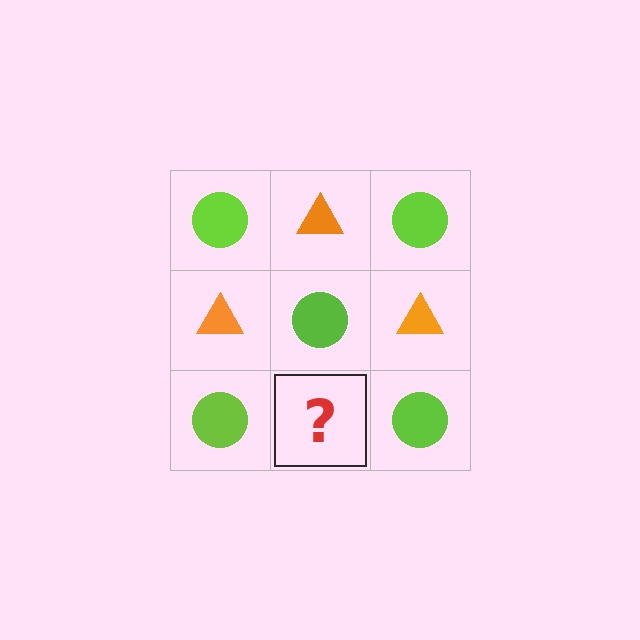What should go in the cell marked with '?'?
The missing cell should contain an orange triangle.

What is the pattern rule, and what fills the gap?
The rule is that it alternates lime circle and orange triangle in a checkerboard pattern. The gap should be filled with an orange triangle.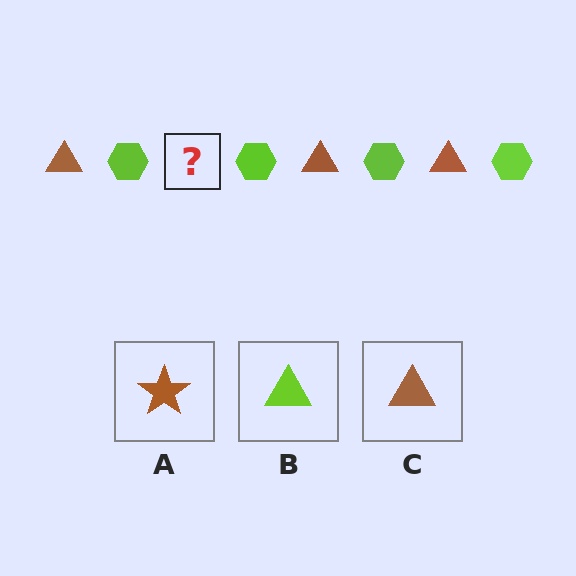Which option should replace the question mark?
Option C.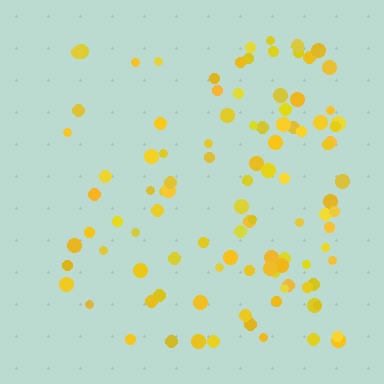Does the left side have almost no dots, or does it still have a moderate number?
Still a moderate number, just noticeably fewer than the right.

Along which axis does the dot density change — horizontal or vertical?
Horizontal.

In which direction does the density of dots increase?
From left to right, with the right side densest.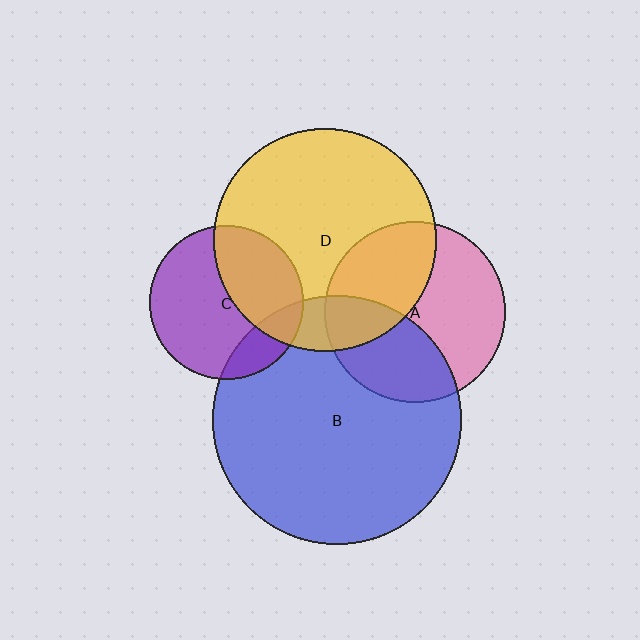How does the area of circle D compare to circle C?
Approximately 2.1 times.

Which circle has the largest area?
Circle B (blue).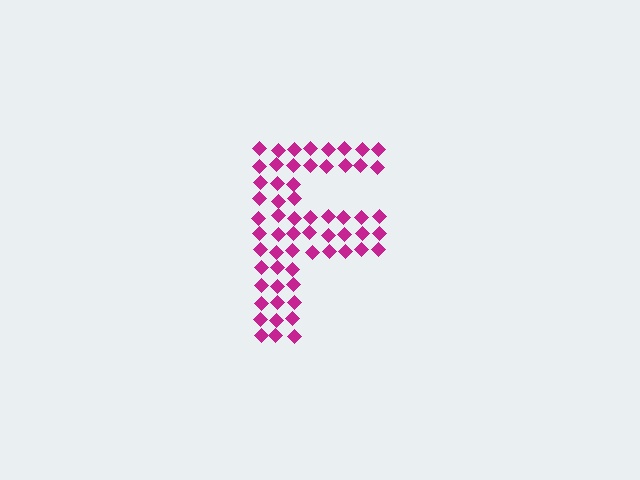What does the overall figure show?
The overall figure shows the letter F.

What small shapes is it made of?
It is made of small diamonds.